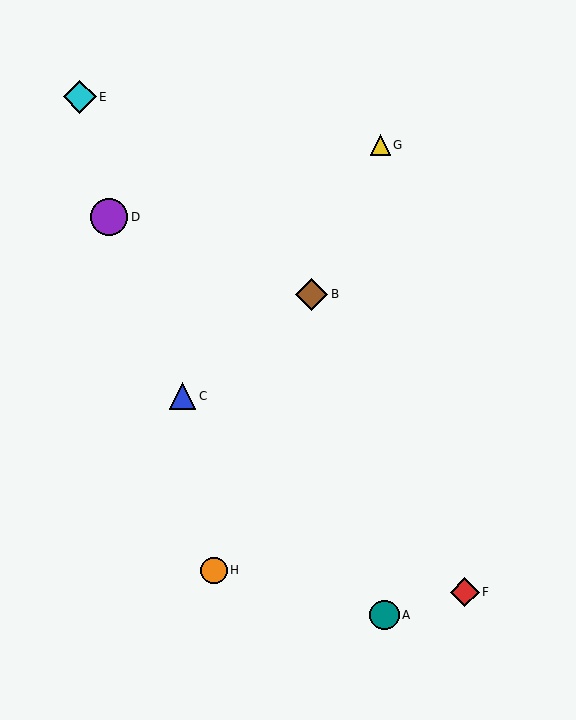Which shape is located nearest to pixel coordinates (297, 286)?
The brown diamond (labeled B) at (311, 294) is nearest to that location.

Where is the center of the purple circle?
The center of the purple circle is at (109, 217).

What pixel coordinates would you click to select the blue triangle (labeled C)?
Click at (183, 396) to select the blue triangle C.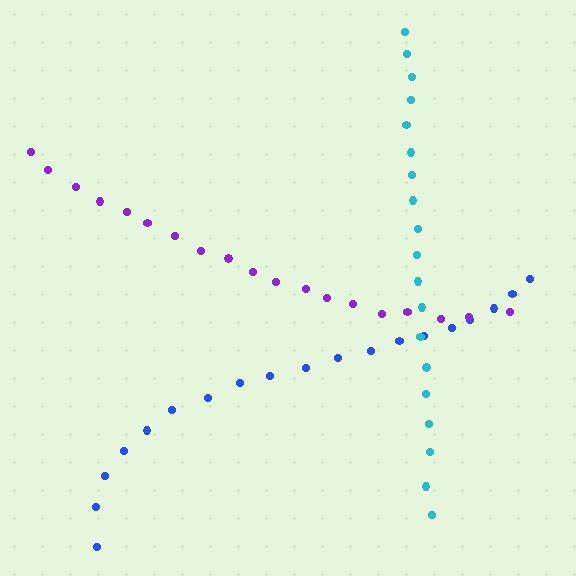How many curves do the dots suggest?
There are 3 distinct paths.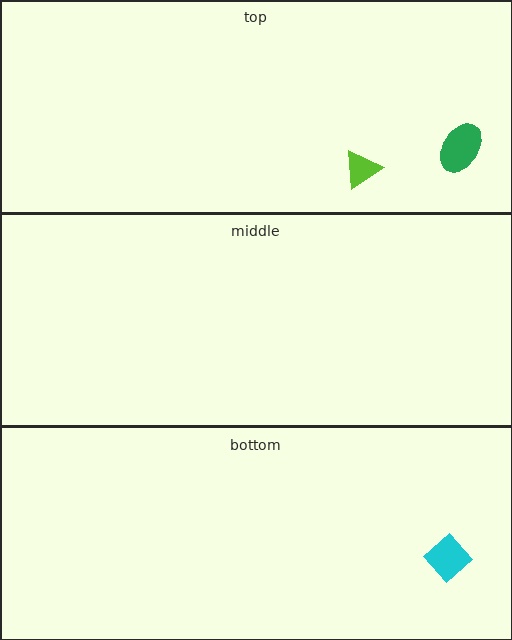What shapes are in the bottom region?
The cyan diamond.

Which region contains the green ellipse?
The top region.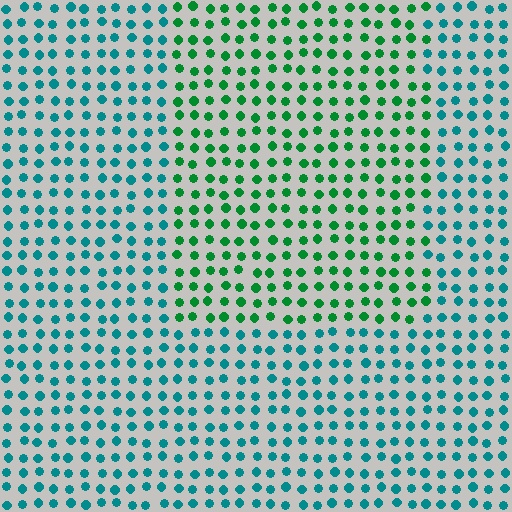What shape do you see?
I see a rectangle.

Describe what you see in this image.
The image is filled with small teal elements in a uniform arrangement. A rectangle-shaped region is visible where the elements are tinted to a slightly different hue, forming a subtle color boundary.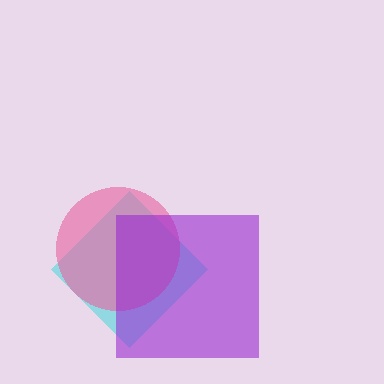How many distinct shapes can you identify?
There are 3 distinct shapes: a cyan diamond, a pink circle, a purple square.